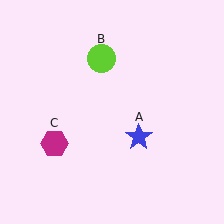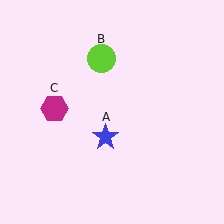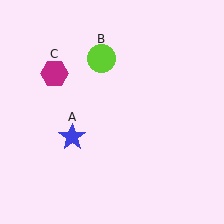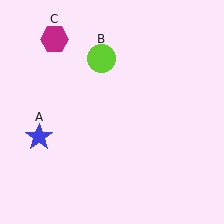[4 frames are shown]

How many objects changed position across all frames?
2 objects changed position: blue star (object A), magenta hexagon (object C).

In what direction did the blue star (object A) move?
The blue star (object A) moved left.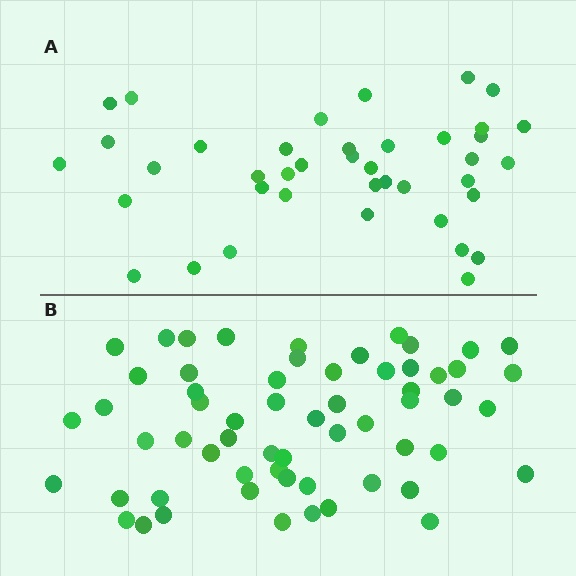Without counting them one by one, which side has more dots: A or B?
Region B (the bottom region) has more dots.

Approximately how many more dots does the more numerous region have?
Region B has approximately 20 more dots than region A.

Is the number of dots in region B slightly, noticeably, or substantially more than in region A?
Region B has substantially more. The ratio is roughly 1.5 to 1.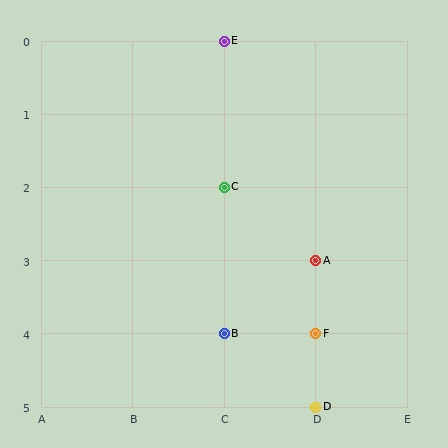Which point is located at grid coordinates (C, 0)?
Point E is at (C, 0).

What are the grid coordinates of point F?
Point F is at grid coordinates (D, 4).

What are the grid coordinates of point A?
Point A is at grid coordinates (D, 3).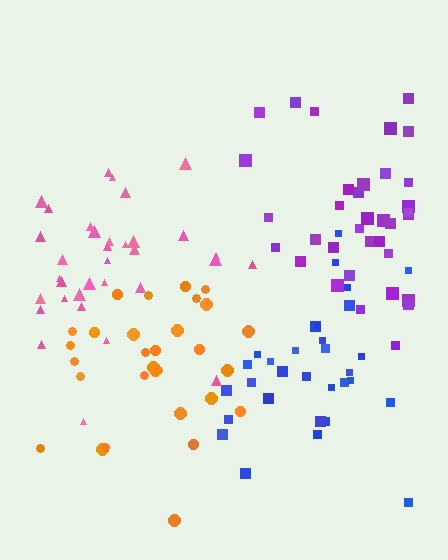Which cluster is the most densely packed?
Pink.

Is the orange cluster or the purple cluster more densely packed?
Orange.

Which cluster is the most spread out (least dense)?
Purple.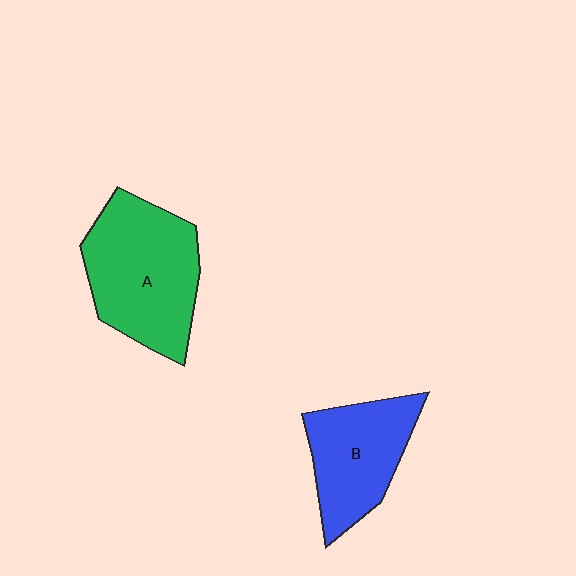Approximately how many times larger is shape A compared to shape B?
Approximately 1.4 times.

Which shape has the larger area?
Shape A (green).